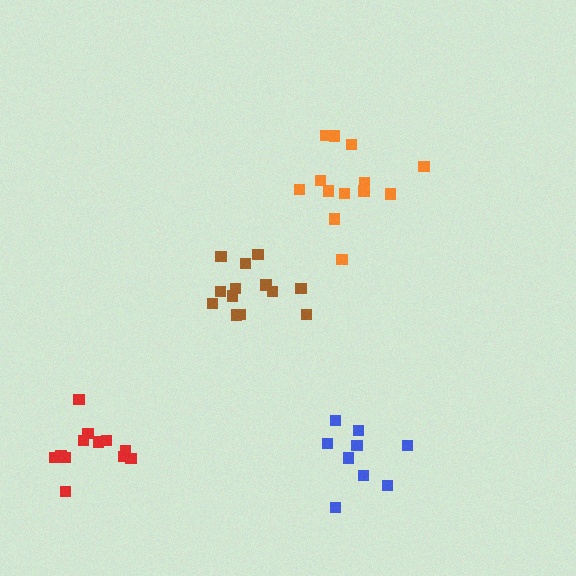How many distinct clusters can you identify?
There are 4 distinct clusters.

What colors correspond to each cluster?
The clusters are colored: brown, orange, red, blue.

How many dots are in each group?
Group 1: 13 dots, Group 2: 13 dots, Group 3: 13 dots, Group 4: 9 dots (48 total).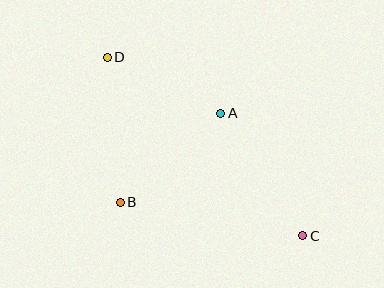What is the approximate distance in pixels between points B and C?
The distance between B and C is approximately 185 pixels.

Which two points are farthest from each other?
Points C and D are farthest from each other.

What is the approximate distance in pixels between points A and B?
The distance between A and B is approximately 134 pixels.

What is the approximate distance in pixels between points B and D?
The distance between B and D is approximately 145 pixels.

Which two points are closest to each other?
Points A and D are closest to each other.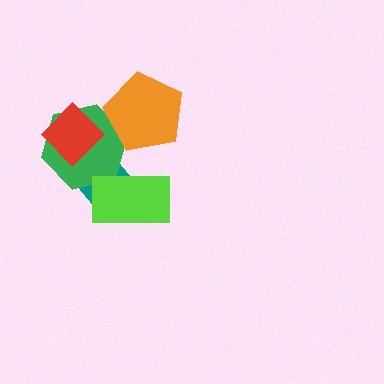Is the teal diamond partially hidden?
Yes, it is partially covered by another shape.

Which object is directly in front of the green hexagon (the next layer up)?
The orange pentagon is directly in front of the green hexagon.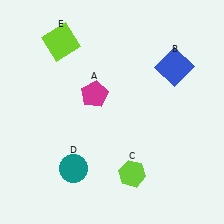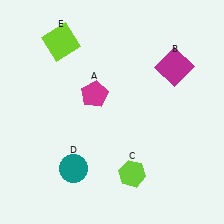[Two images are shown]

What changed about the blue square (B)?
In Image 1, B is blue. In Image 2, it changed to magenta.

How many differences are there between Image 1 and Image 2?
There is 1 difference between the two images.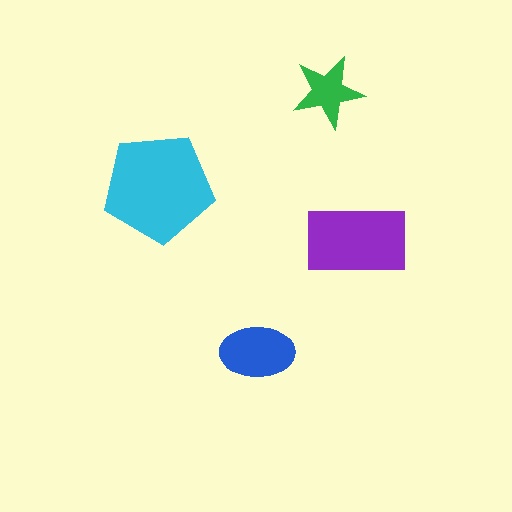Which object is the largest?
The cyan pentagon.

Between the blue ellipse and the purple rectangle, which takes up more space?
The purple rectangle.